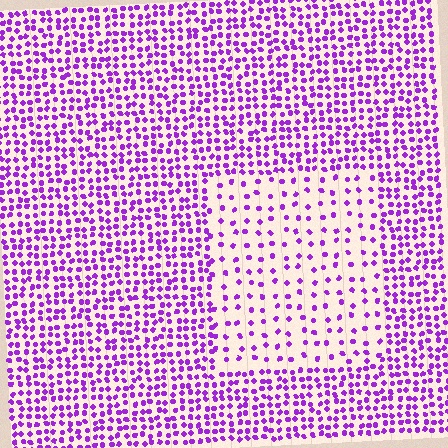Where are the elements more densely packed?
The elements are more densely packed outside the rectangle boundary.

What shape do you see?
I see a rectangle.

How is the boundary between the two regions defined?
The boundary is defined by a change in element density (approximately 2.5x ratio). All elements are the same color, size, and shape.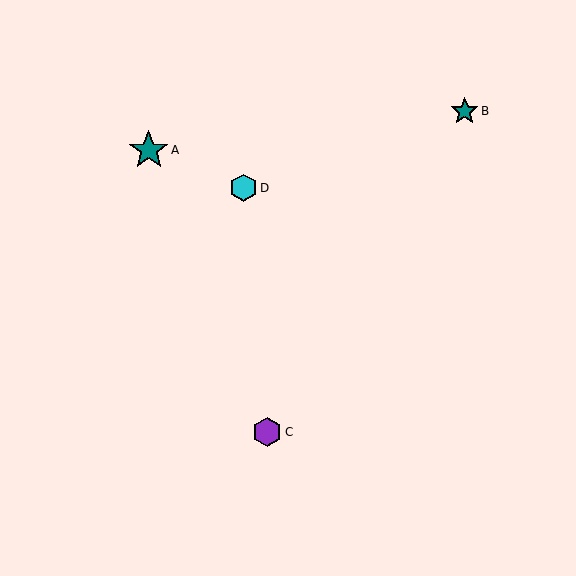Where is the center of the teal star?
The center of the teal star is at (149, 150).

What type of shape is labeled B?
Shape B is a teal star.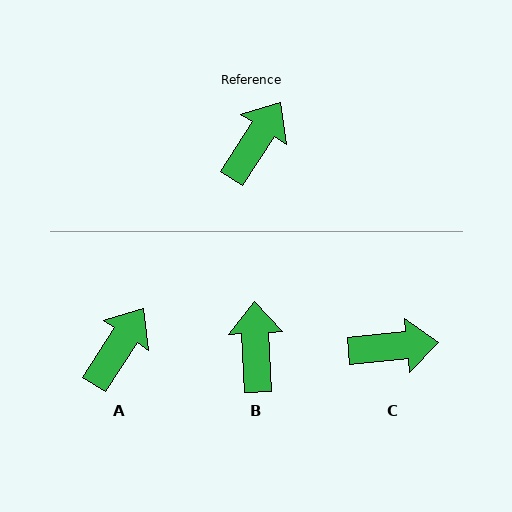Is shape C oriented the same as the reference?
No, it is off by about 51 degrees.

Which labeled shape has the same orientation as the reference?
A.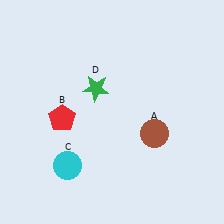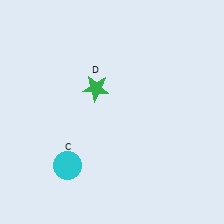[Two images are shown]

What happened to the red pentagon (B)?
The red pentagon (B) was removed in Image 2. It was in the bottom-left area of Image 1.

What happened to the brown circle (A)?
The brown circle (A) was removed in Image 2. It was in the bottom-right area of Image 1.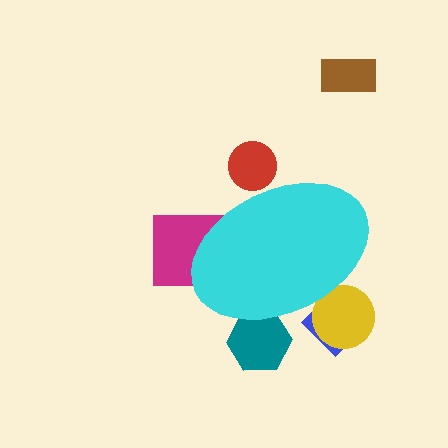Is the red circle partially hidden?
Yes, the red circle is partially hidden behind the cyan ellipse.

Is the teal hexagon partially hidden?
Yes, the teal hexagon is partially hidden behind the cyan ellipse.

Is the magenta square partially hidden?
Yes, the magenta square is partially hidden behind the cyan ellipse.